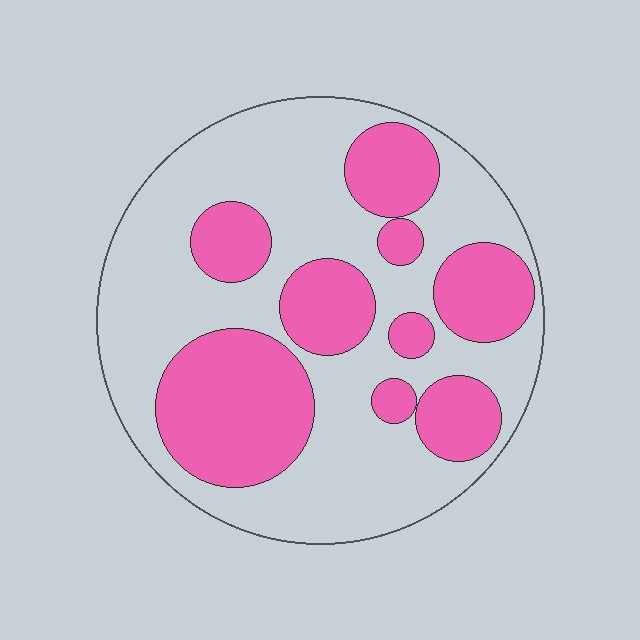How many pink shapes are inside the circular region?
9.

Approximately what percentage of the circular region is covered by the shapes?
Approximately 35%.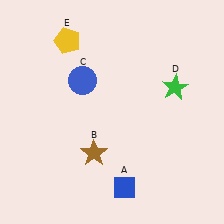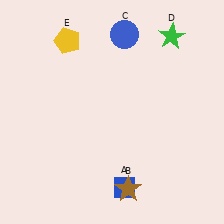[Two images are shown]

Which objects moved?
The objects that moved are: the brown star (B), the blue circle (C), the green star (D).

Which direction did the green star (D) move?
The green star (D) moved up.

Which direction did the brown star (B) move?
The brown star (B) moved down.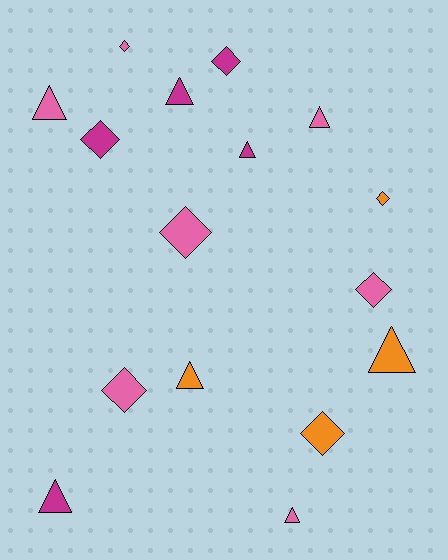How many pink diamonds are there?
There are 4 pink diamonds.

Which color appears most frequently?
Pink, with 7 objects.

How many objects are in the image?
There are 16 objects.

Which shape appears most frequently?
Triangle, with 8 objects.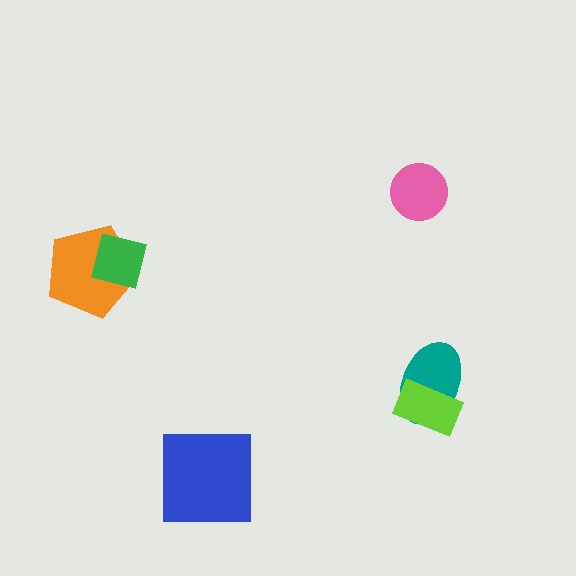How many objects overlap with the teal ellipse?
1 object overlaps with the teal ellipse.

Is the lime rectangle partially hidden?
No, no other shape covers it.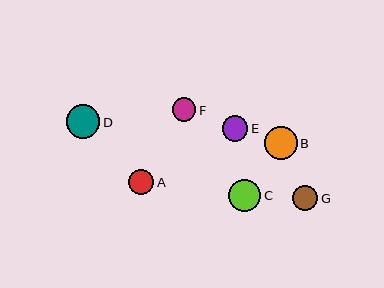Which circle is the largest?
Circle D is the largest with a size of approximately 33 pixels.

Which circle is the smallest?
Circle F is the smallest with a size of approximately 24 pixels.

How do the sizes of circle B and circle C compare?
Circle B and circle C are approximately the same size.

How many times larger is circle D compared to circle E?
Circle D is approximately 1.3 times the size of circle E.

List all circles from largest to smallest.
From largest to smallest: D, B, C, E, G, A, F.